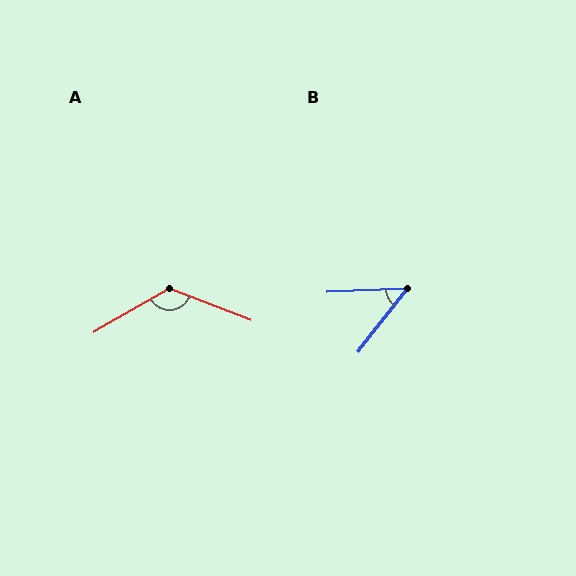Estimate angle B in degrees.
Approximately 50 degrees.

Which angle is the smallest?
B, at approximately 50 degrees.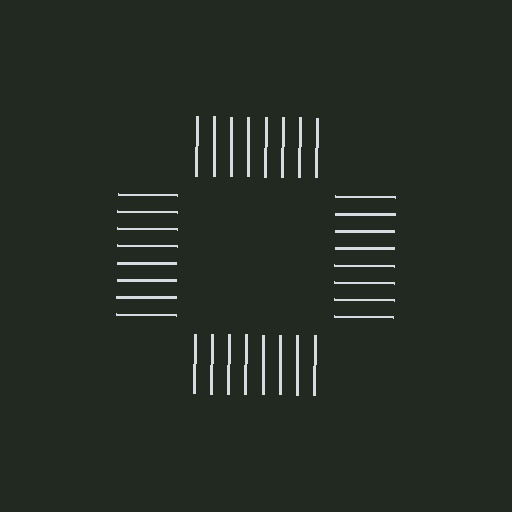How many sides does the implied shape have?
4 sides — the line-ends trace a square.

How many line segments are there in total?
32 — 8 along each of the 4 edges.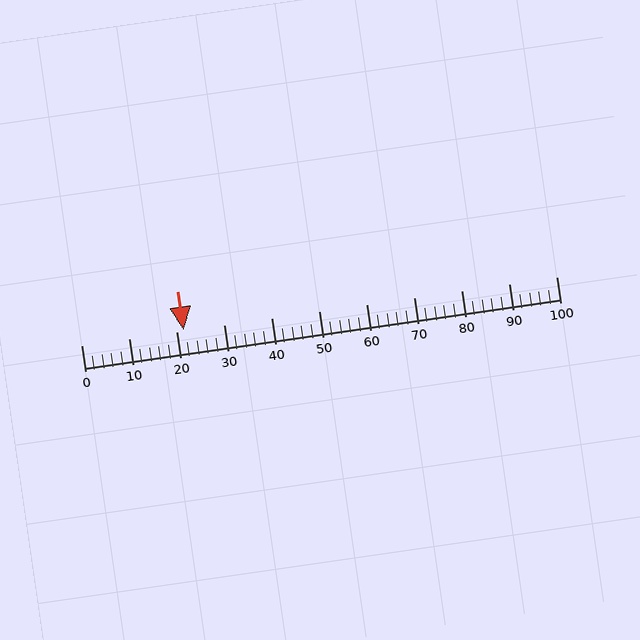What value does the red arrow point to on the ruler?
The red arrow points to approximately 22.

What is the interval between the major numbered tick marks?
The major tick marks are spaced 10 units apart.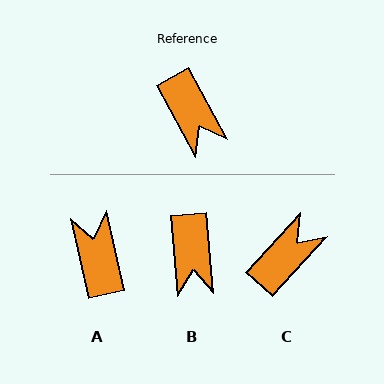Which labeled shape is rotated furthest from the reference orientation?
A, about 164 degrees away.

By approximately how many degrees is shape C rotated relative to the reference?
Approximately 109 degrees counter-clockwise.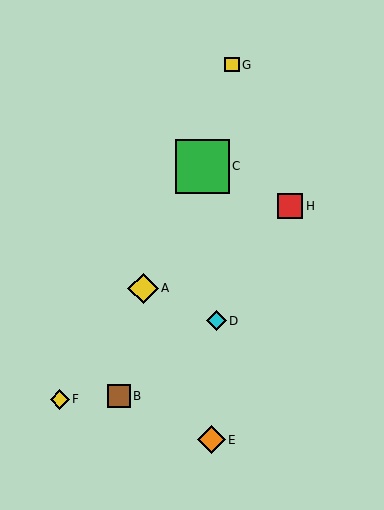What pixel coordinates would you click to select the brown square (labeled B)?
Click at (119, 396) to select the brown square B.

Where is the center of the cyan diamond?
The center of the cyan diamond is at (216, 321).